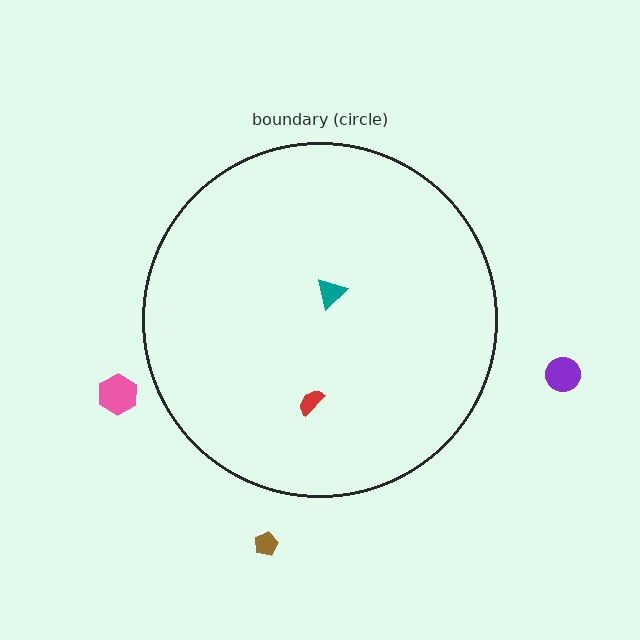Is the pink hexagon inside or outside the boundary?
Outside.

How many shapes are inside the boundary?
2 inside, 3 outside.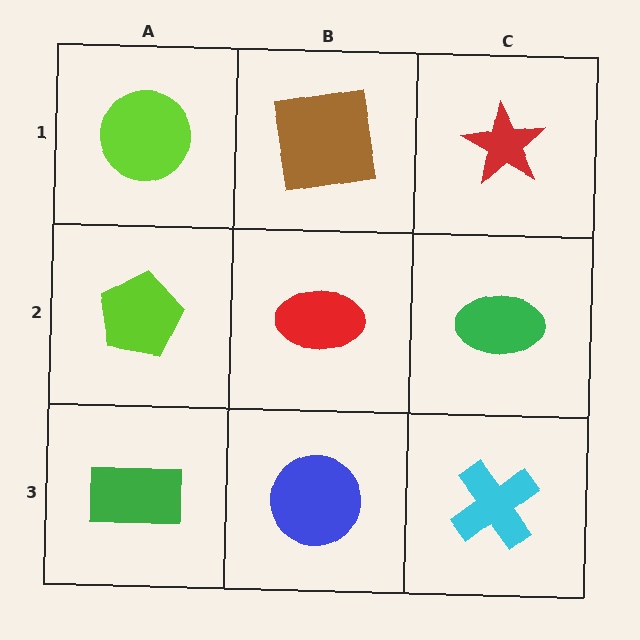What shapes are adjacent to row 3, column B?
A red ellipse (row 2, column B), a green rectangle (row 3, column A), a cyan cross (row 3, column C).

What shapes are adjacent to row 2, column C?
A red star (row 1, column C), a cyan cross (row 3, column C), a red ellipse (row 2, column B).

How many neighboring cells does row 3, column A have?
2.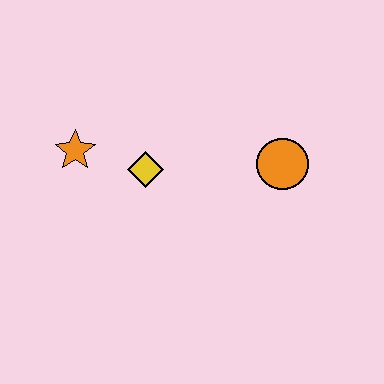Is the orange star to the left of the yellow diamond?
Yes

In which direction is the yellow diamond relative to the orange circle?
The yellow diamond is to the left of the orange circle.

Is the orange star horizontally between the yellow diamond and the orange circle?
No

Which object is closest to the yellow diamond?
The orange star is closest to the yellow diamond.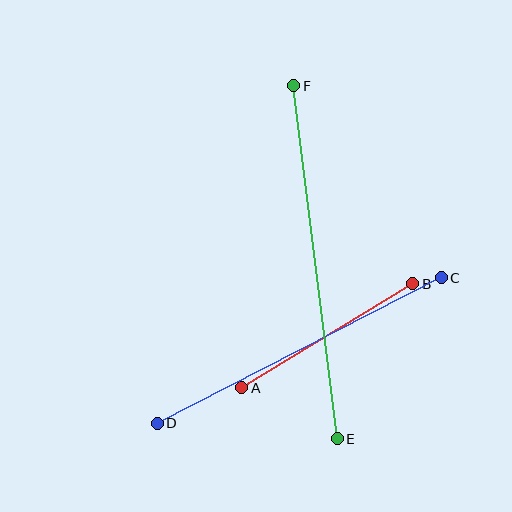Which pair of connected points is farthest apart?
Points E and F are farthest apart.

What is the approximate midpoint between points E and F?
The midpoint is at approximately (316, 262) pixels.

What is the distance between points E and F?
The distance is approximately 356 pixels.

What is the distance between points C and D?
The distance is approximately 319 pixels.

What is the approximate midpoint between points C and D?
The midpoint is at approximately (299, 351) pixels.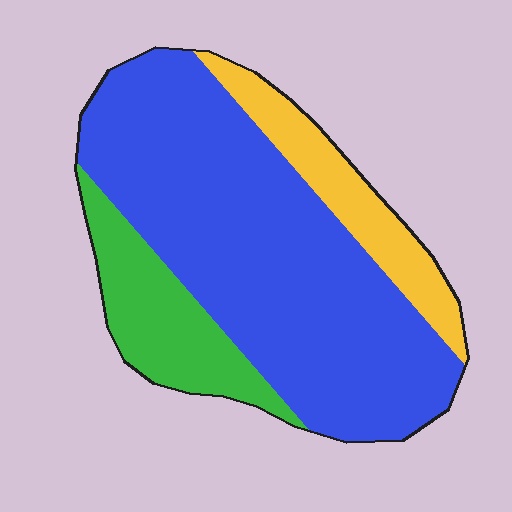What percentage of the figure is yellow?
Yellow takes up about one sixth (1/6) of the figure.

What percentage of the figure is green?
Green takes up between a sixth and a third of the figure.